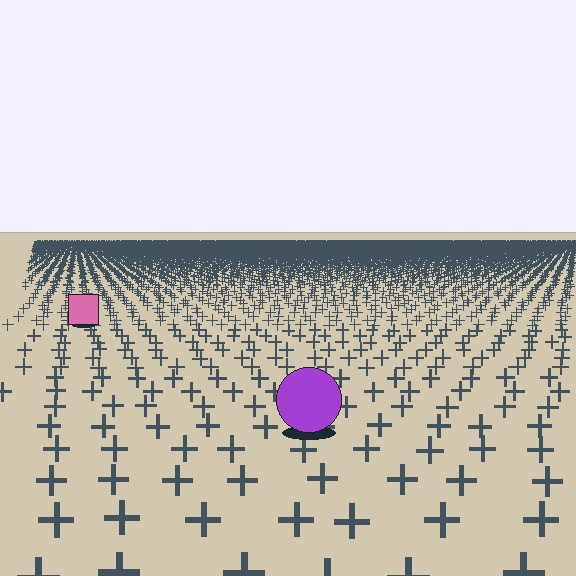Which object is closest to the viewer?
The purple circle is closest. The texture marks near it are larger and more spread out.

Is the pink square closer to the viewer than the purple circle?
No. The purple circle is closer — you can tell from the texture gradient: the ground texture is coarser near it.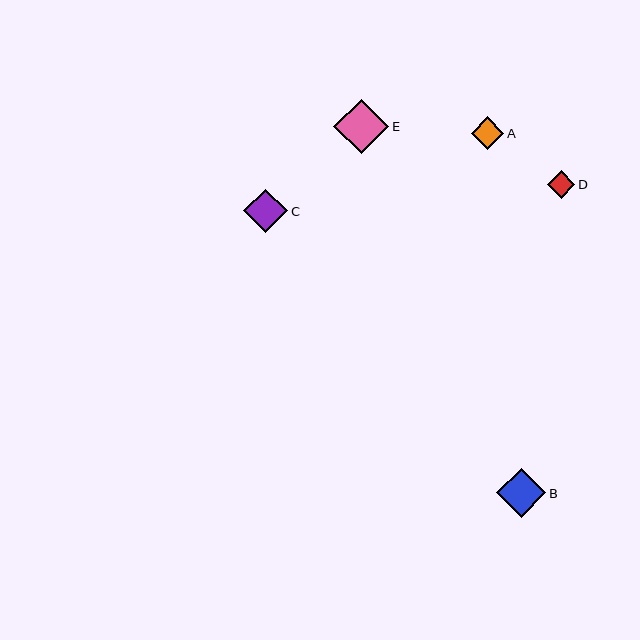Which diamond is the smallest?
Diamond D is the smallest with a size of approximately 27 pixels.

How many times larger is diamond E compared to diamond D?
Diamond E is approximately 2.0 times the size of diamond D.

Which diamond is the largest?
Diamond E is the largest with a size of approximately 55 pixels.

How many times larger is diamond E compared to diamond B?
Diamond E is approximately 1.1 times the size of diamond B.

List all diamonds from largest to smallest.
From largest to smallest: E, B, C, A, D.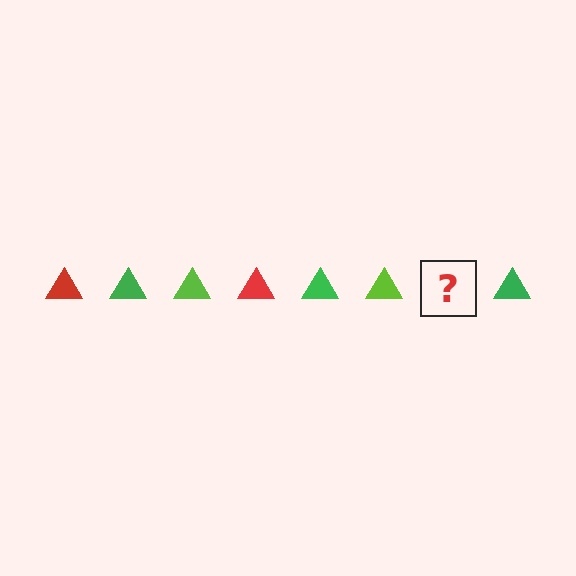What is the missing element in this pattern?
The missing element is a red triangle.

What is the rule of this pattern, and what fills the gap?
The rule is that the pattern cycles through red, green, lime triangles. The gap should be filled with a red triangle.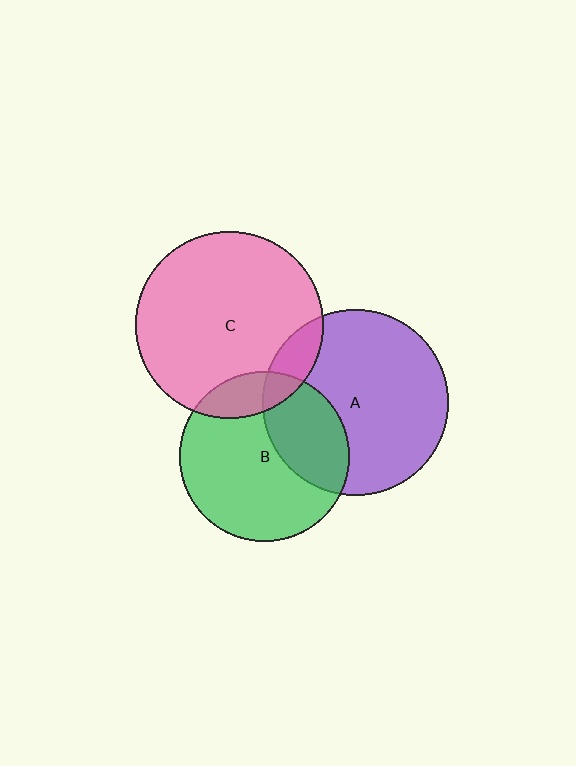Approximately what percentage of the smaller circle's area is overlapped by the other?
Approximately 10%.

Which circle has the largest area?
Circle C (pink).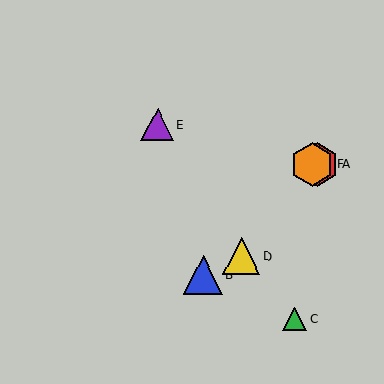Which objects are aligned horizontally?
Objects A, F are aligned horizontally.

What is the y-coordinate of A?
Object A is at y≈164.